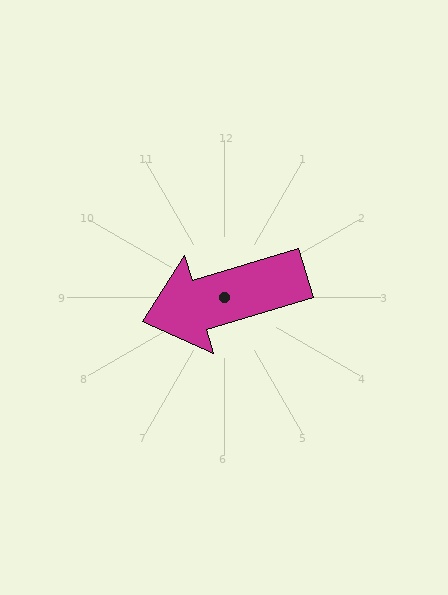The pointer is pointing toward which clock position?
Roughly 8 o'clock.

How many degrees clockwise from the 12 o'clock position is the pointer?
Approximately 254 degrees.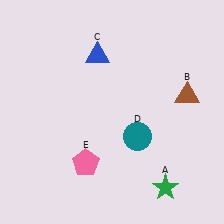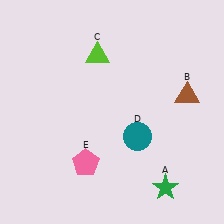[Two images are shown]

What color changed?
The triangle (C) changed from blue in Image 1 to lime in Image 2.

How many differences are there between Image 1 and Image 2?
There is 1 difference between the two images.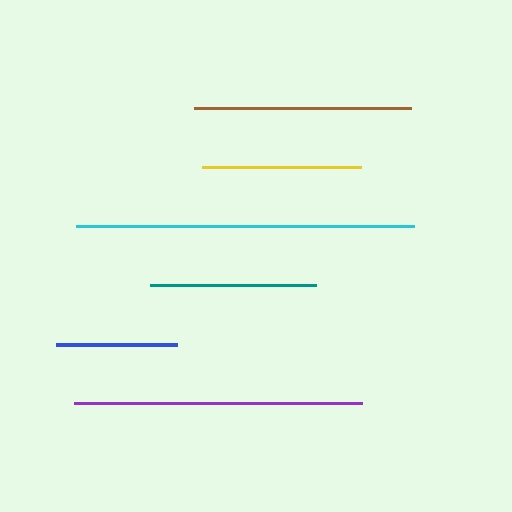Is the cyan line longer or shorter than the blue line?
The cyan line is longer than the blue line.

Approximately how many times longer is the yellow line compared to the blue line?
The yellow line is approximately 1.3 times the length of the blue line.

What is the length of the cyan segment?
The cyan segment is approximately 339 pixels long.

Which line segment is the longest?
The cyan line is the longest at approximately 339 pixels.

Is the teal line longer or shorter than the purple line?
The purple line is longer than the teal line.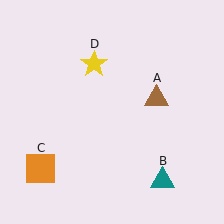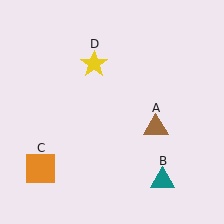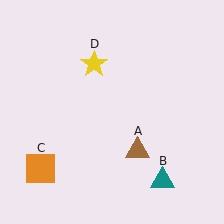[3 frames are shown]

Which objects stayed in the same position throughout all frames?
Teal triangle (object B) and orange square (object C) and yellow star (object D) remained stationary.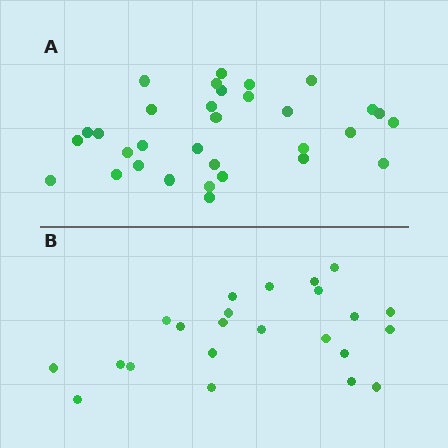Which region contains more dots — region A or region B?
Region A (the top region) has more dots.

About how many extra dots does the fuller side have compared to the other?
Region A has roughly 8 or so more dots than region B.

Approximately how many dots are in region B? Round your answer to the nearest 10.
About 20 dots. (The exact count is 23, which rounds to 20.)